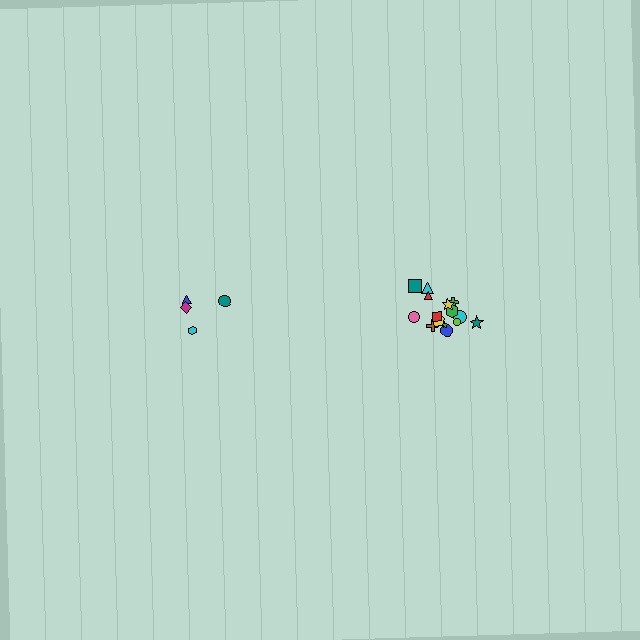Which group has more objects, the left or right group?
The right group.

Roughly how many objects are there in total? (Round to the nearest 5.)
Roughly 20 objects in total.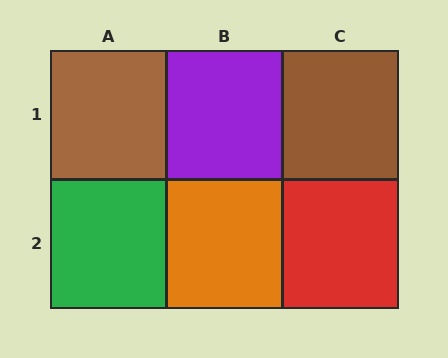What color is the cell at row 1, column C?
Brown.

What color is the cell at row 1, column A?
Brown.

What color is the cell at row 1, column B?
Purple.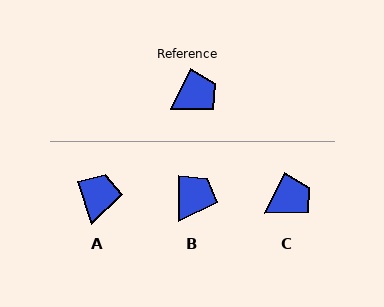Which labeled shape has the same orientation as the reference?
C.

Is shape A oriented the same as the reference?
No, it is off by about 44 degrees.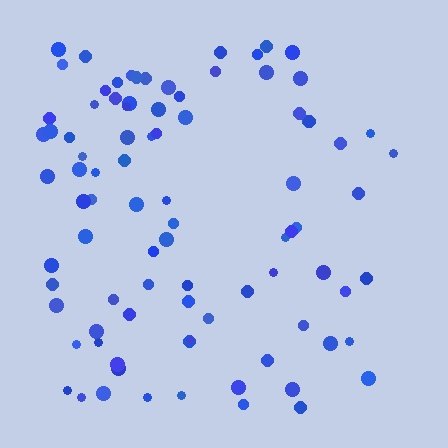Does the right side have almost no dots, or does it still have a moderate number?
Still a moderate number, just noticeably fewer than the left.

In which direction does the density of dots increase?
From right to left, with the left side densest.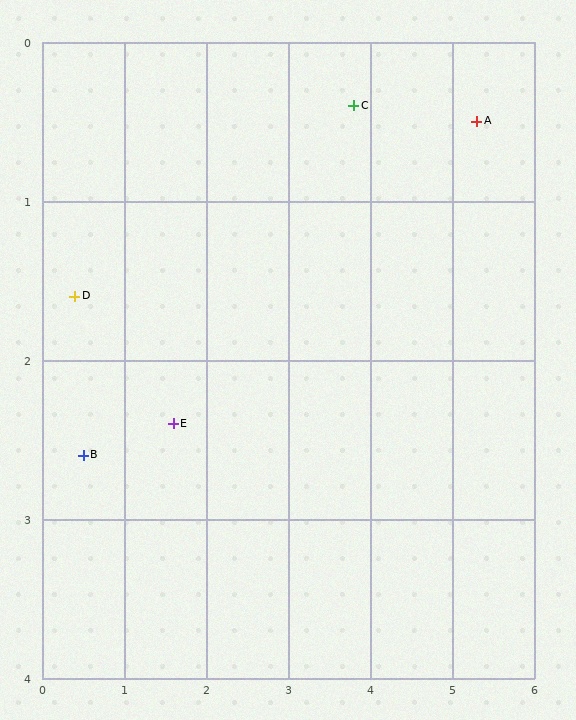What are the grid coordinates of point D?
Point D is at approximately (0.4, 1.6).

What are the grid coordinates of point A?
Point A is at approximately (5.3, 0.5).